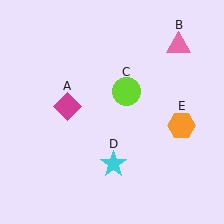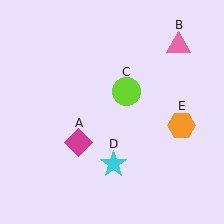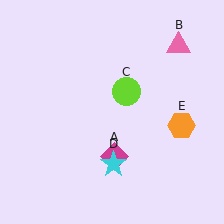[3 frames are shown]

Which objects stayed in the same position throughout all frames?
Pink triangle (object B) and lime circle (object C) and cyan star (object D) and orange hexagon (object E) remained stationary.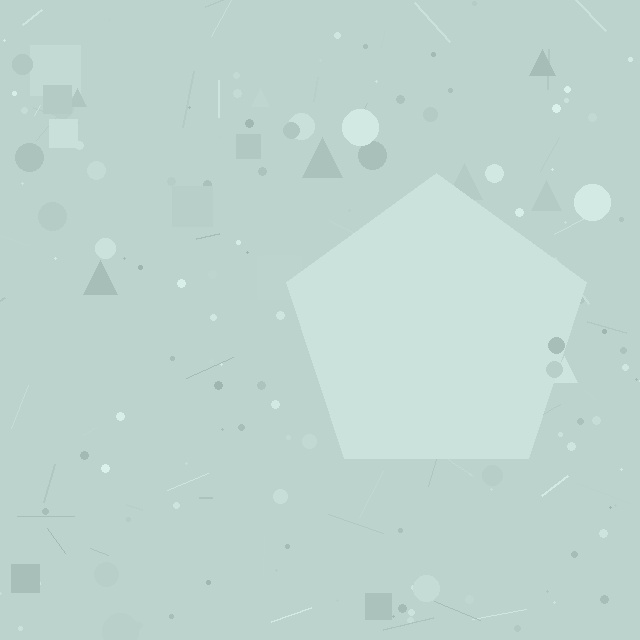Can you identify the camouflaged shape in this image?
The camouflaged shape is a pentagon.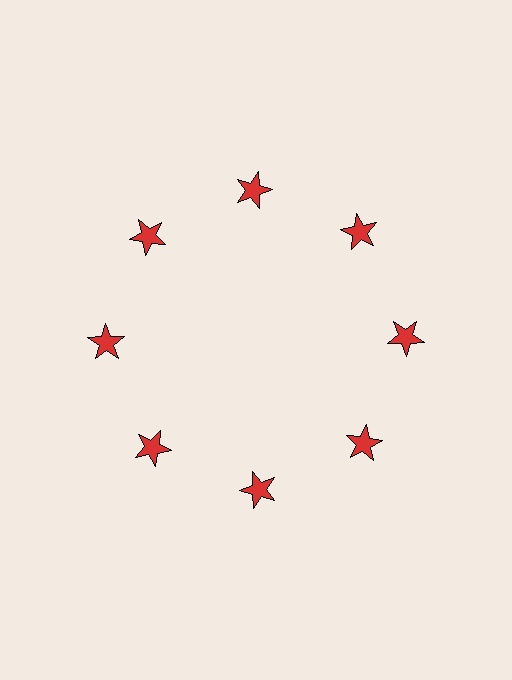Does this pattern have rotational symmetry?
Yes, this pattern has 8-fold rotational symmetry. It looks the same after rotating 45 degrees around the center.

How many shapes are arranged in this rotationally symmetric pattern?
There are 8 shapes, arranged in 8 groups of 1.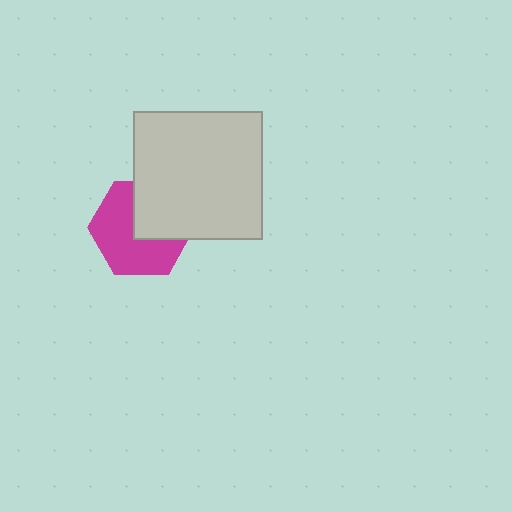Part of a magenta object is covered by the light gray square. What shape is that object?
It is a hexagon.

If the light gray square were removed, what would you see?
You would see the complete magenta hexagon.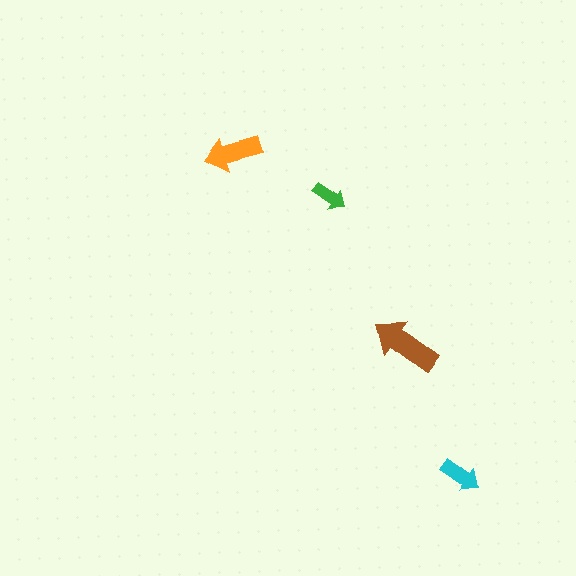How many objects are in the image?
There are 4 objects in the image.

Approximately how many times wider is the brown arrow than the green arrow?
About 2 times wider.